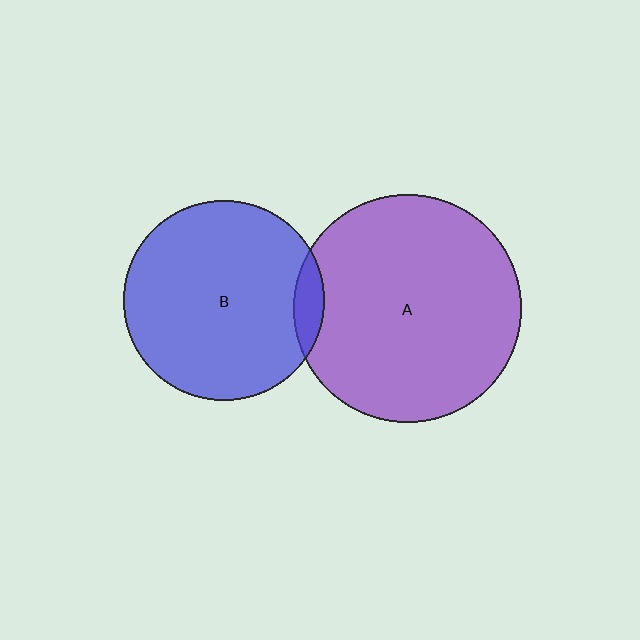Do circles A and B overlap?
Yes.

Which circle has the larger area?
Circle A (purple).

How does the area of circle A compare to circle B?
Approximately 1.3 times.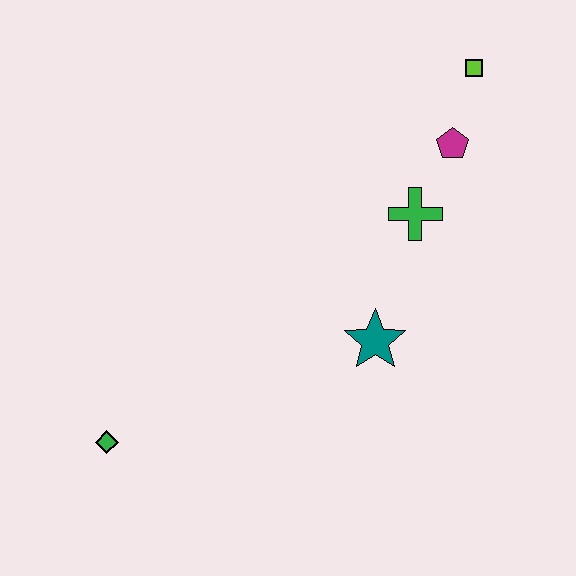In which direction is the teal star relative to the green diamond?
The teal star is to the right of the green diamond.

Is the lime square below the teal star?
No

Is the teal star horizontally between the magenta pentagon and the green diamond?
Yes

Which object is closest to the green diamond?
The teal star is closest to the green diamond.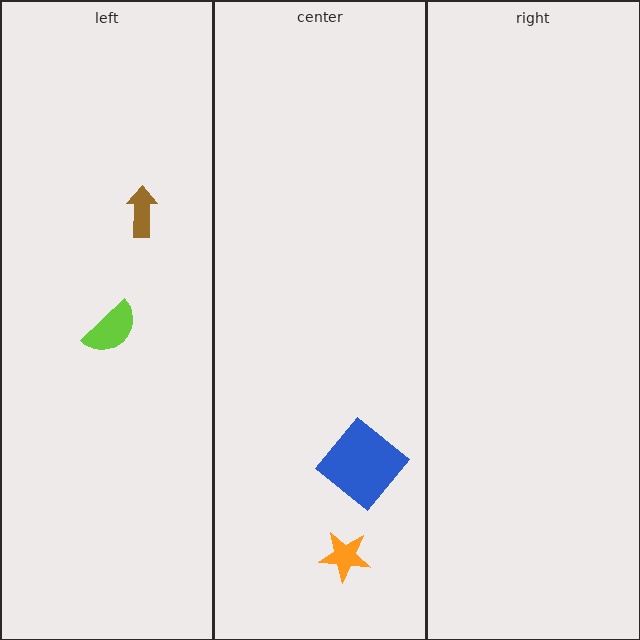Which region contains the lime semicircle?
The left region.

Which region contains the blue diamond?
The center region.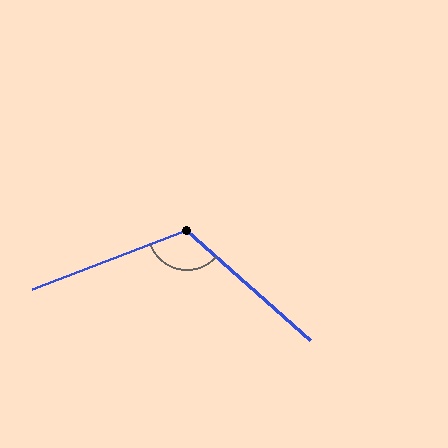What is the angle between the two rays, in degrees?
Approximately 117 degrees.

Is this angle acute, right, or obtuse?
It is obtuse.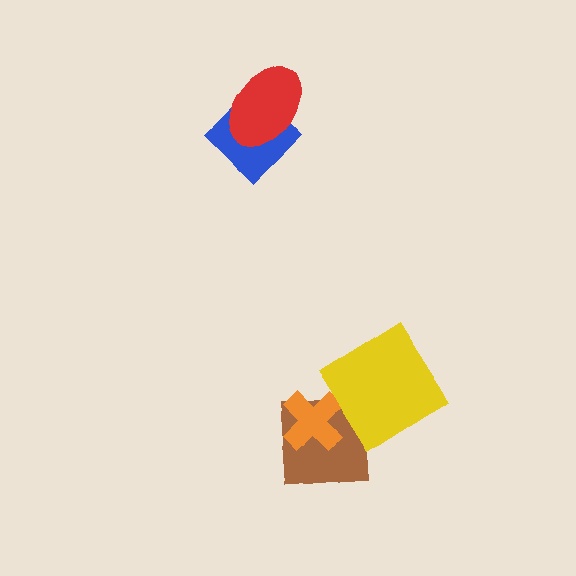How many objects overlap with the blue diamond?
1 object overlaps with the blue diamond.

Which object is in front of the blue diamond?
The red ellipse is in front of the blue diamond.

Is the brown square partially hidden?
Yes, it is partially covered by another shape.